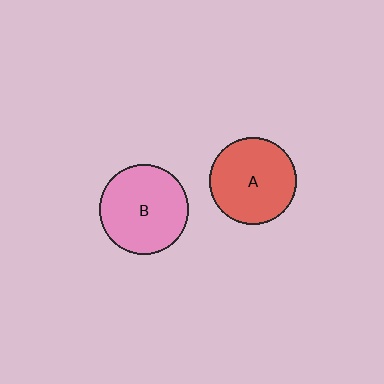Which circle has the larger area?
Circle B (pink).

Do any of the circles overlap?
No, none of the circles overlap.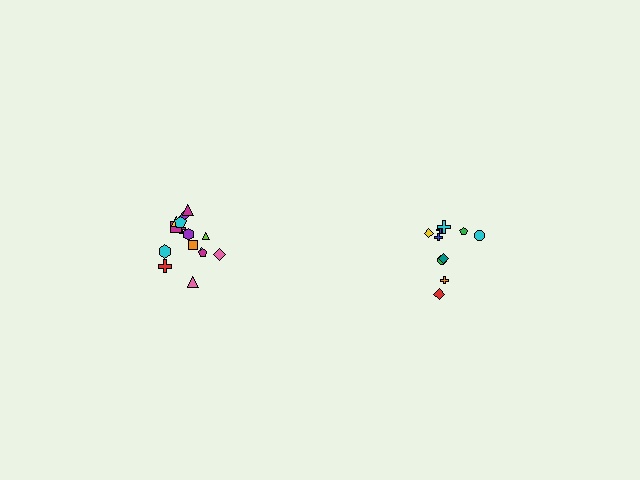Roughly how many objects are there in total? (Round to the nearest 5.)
Roughly 25 objects in total.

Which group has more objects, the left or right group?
The left group.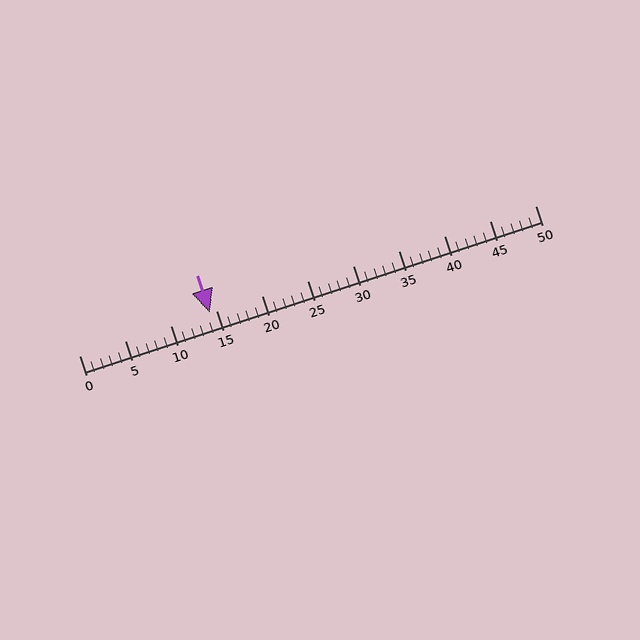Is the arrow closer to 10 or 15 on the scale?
The arrow is closer to 15.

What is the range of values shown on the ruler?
The ruler shows values from 0 to 50.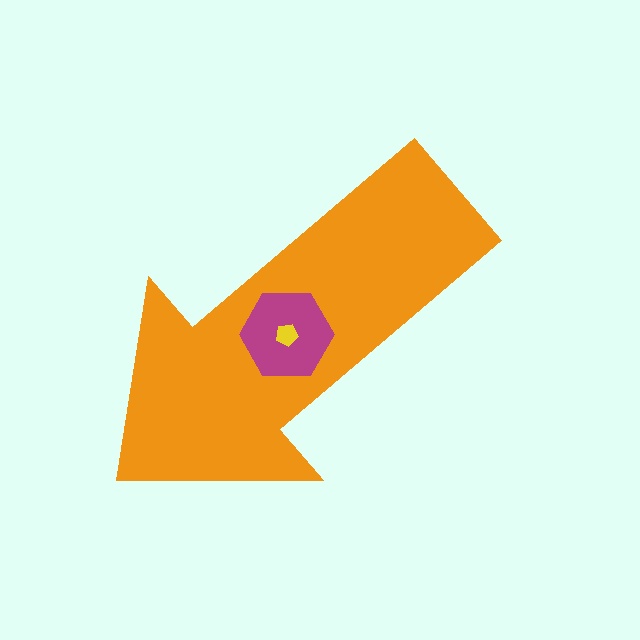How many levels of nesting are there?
3.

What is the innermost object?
The yellow pentagon.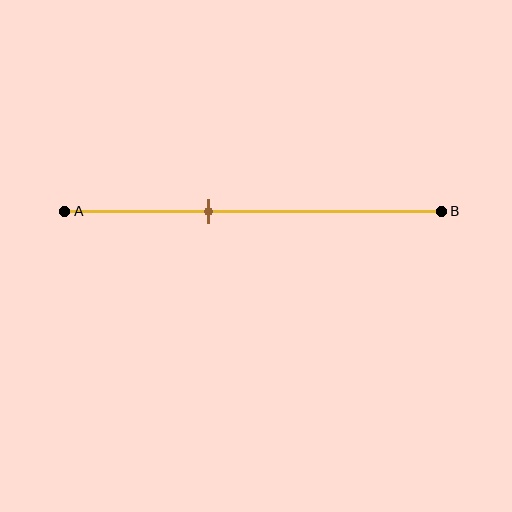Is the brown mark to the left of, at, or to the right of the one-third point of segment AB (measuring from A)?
The brown mark is to the right of the one-third point of segment AB.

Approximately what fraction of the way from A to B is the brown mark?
The brown mark is approximately 40% of the way from A to B.